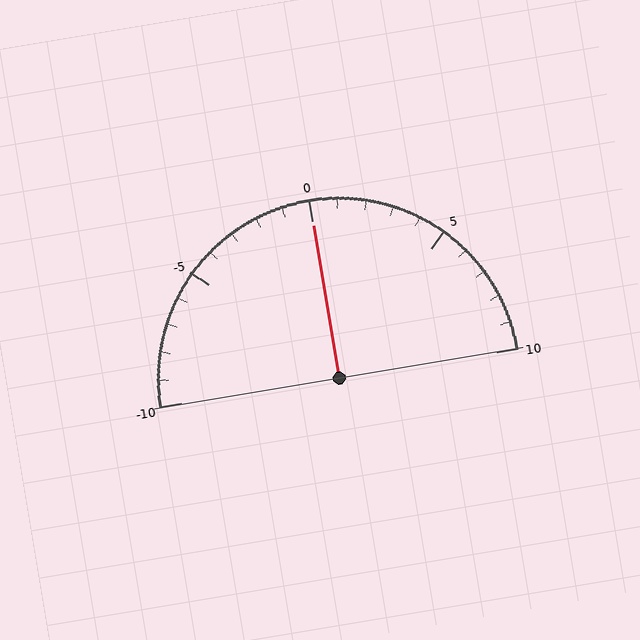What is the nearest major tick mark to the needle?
The nearest major tick mark is 0.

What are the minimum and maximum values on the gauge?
The gauge ranges from -10 to 10.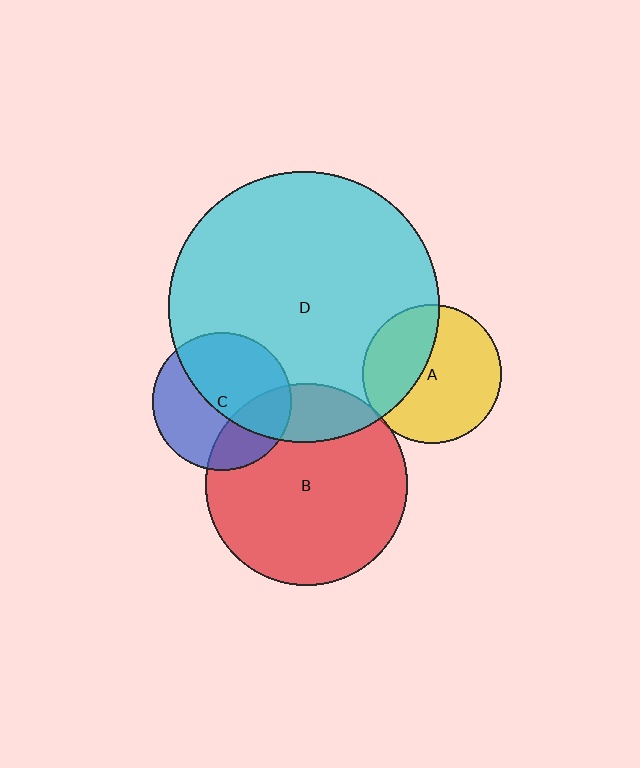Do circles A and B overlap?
Yes.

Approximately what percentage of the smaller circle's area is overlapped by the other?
Approximately 5%.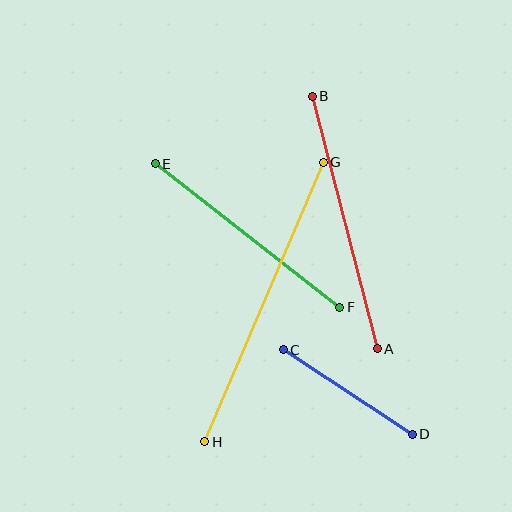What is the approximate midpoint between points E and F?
The midpoint is at approximately (248, 236) pixels.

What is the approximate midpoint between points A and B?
The midpoint is at approximately (345, 222) pixels.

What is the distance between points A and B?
The distance is approximately 260 pixels.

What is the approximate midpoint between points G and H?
The midpoint is at approximately (264, 302) pixels.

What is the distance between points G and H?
The distance is approximately 304 pixels.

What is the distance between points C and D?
The distance is approximately 154 pixels.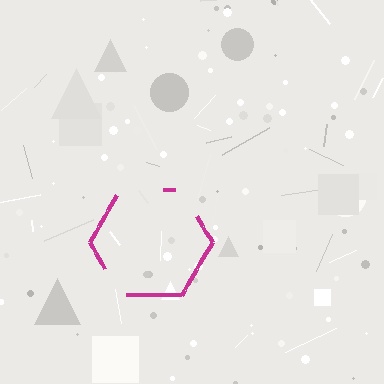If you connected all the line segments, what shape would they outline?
They would outline a hexagon.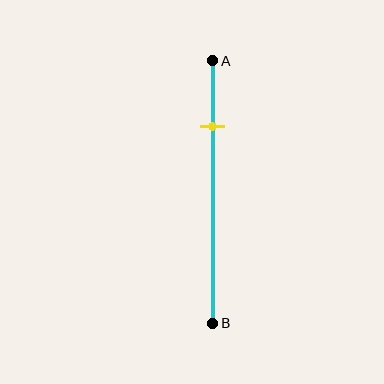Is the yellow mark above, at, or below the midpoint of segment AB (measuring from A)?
The yellow mark is above the midpoint of segment AB.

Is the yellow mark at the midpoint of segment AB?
No, the mark is at about 25% from A, not at the 50% midpoint.